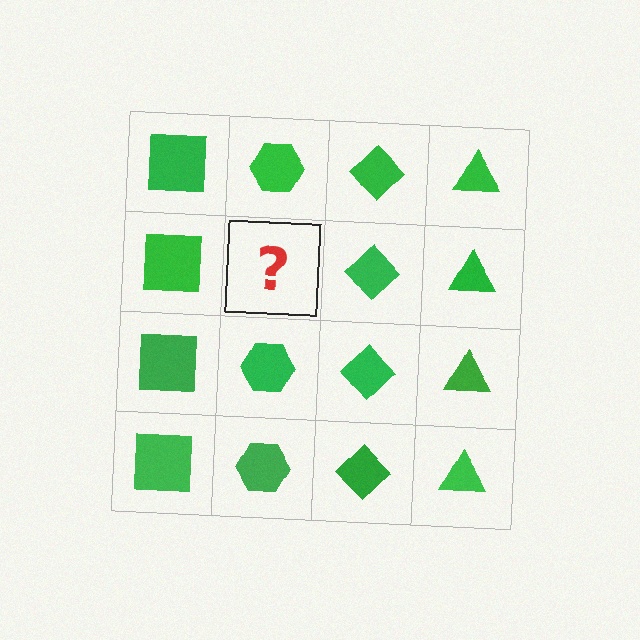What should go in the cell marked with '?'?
The missing cell should contain a green hexagon.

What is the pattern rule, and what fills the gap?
The rule is that each column has a consistent shape. The gap should be filled with a green hexagon.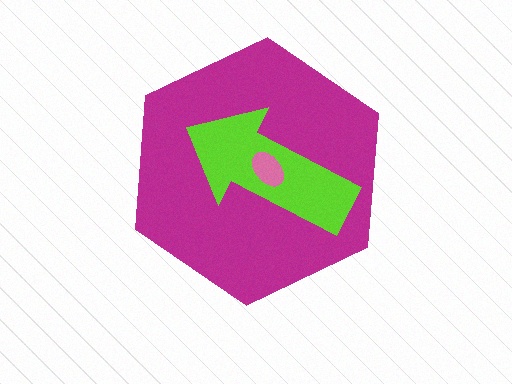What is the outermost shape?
The magenta hexagon.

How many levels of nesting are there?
3.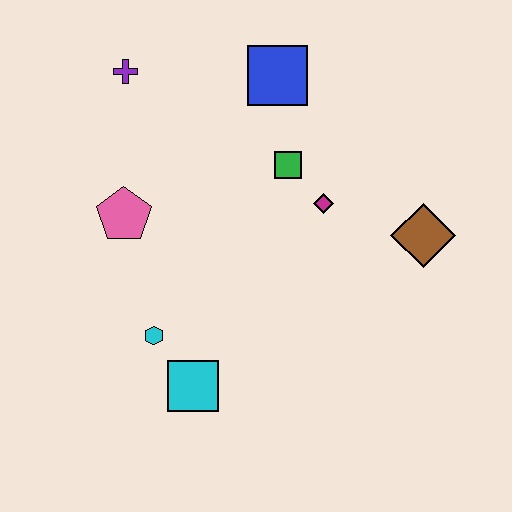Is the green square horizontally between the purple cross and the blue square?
No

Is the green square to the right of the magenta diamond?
No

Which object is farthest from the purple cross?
The brown diamond is farthest from the purple cross.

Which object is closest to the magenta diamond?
The green square is closest to the magenta diamond.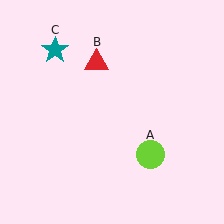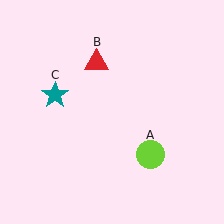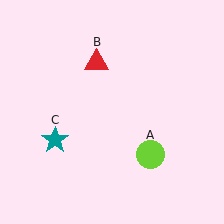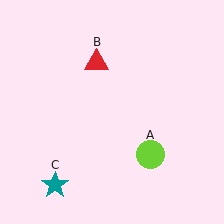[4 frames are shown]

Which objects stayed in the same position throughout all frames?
Lime circle (object A) and red triangle (object B) remained stationary.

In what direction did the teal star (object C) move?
The teal star (object C) moved down.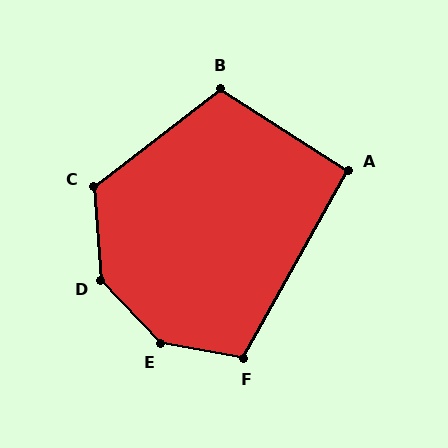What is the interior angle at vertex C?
Approximately 123 degrees (obtuse).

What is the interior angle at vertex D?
Approximately 141 degrees (obtuse).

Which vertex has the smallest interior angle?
A, at approximately 93 degrees.